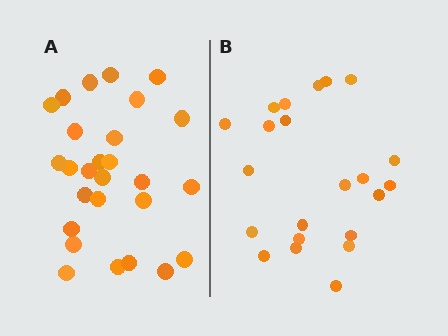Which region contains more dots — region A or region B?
Region A (the left region) has more dots.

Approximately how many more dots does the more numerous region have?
Region A has about 5 more dots than region B.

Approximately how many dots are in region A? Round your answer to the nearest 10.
About 30 dots. (The exact count is 27, which rounds to 30.)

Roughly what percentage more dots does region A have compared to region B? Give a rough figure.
About 25% more.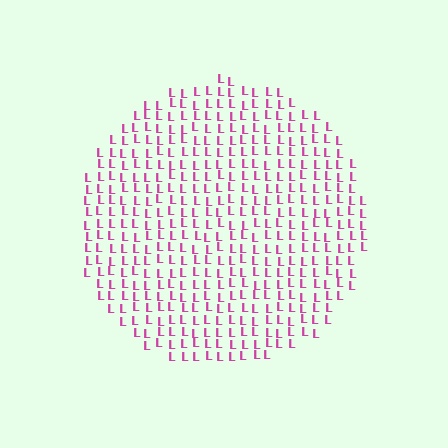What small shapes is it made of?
It is made of small letter L's.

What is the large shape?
The large shape is a circle.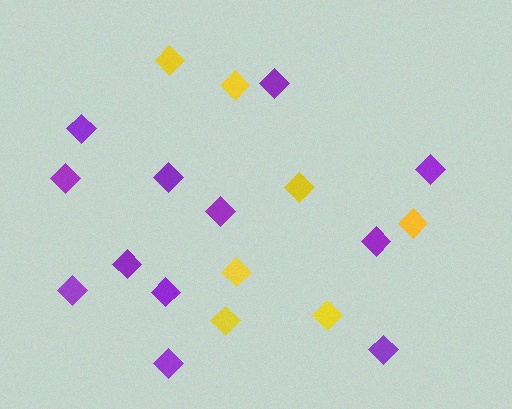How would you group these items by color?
There are 2 groups: one group of yellow diamonds (7) and one group of purple diamonds (12).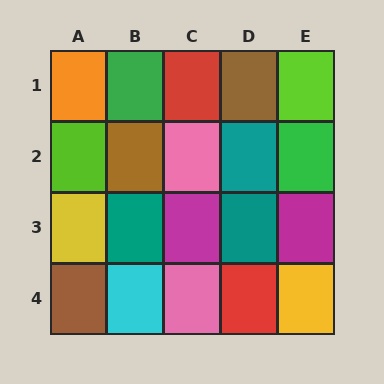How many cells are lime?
2 cells are lime.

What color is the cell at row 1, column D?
Brown.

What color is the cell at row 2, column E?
Green.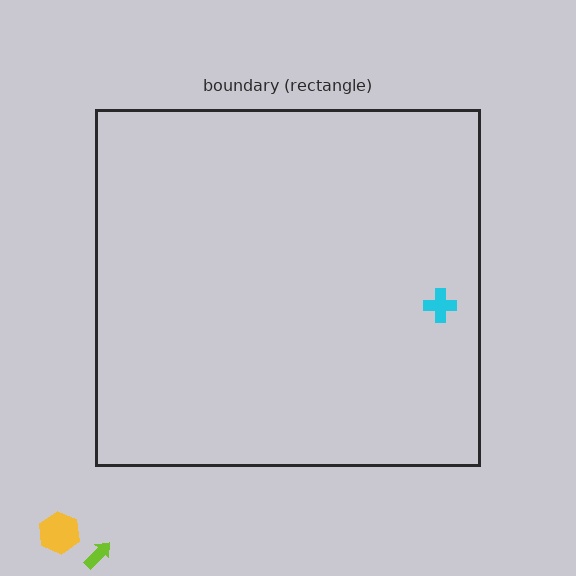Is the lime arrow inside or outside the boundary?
Outside.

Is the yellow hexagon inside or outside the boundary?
Outside.